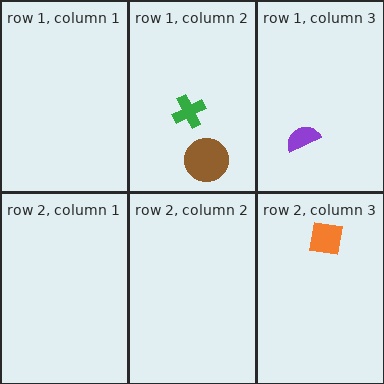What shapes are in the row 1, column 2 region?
The brown circle, the green cross.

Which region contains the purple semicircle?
The row 1, column 3 region.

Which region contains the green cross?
The row 1, column 2 region.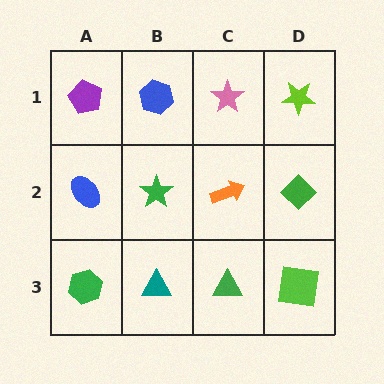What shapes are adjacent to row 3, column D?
A green diamond (row 2, column D), a green triangle (row 3, column C).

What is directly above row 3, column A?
A blue ellipse.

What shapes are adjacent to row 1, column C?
An orange arrow (row 2, column C), a blue hexagon (row 1, column B), a lime star (row 1, column D).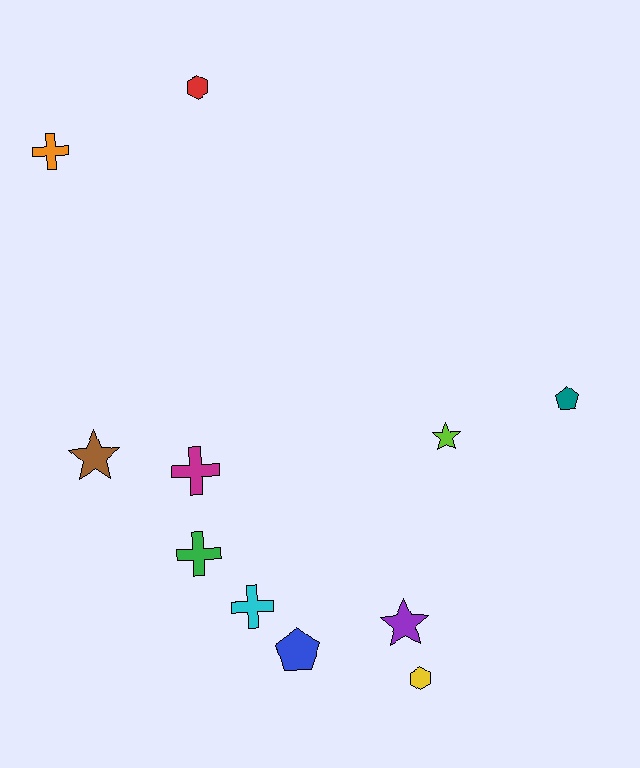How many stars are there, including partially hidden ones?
There are 3 stars.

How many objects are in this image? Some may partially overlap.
There are 11 objects.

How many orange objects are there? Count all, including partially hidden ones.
There is 1 orange object.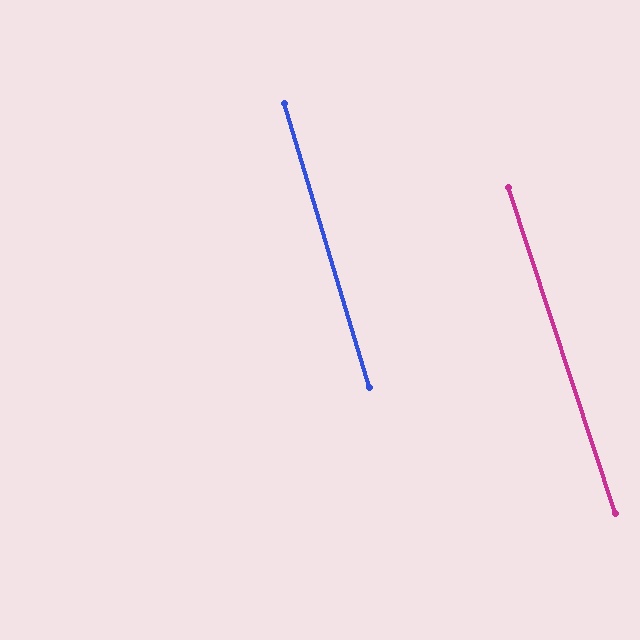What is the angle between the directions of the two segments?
Approximately 1 degree.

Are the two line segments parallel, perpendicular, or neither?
Parallel — their directions differ by only 1.4°.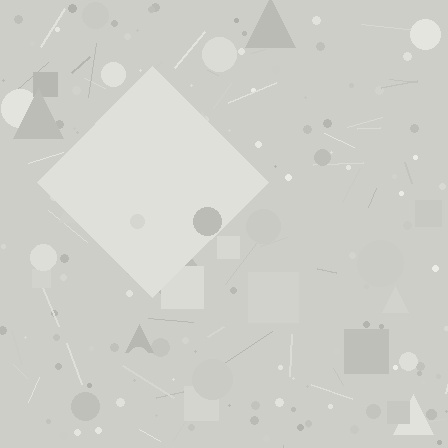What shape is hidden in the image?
A diamond is hidden in the image.